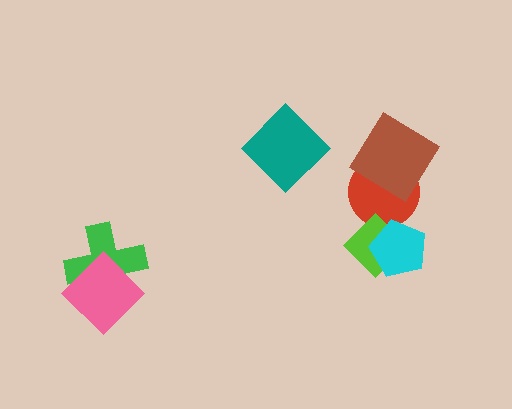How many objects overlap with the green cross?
1 object overlaps with the green cross.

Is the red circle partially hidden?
Yes, it is partially covered by another shape.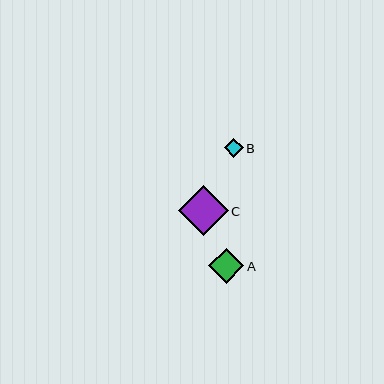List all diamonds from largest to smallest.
From largest to smallest: C, A, B.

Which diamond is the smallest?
Diamond B is the smallest with a size of approximately 19 pixels.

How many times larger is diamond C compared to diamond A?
Diamond C is approximately 1.4 times the size of diamond A.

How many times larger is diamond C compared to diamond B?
Diamond C is approximately 2.6 times the size of diamond B.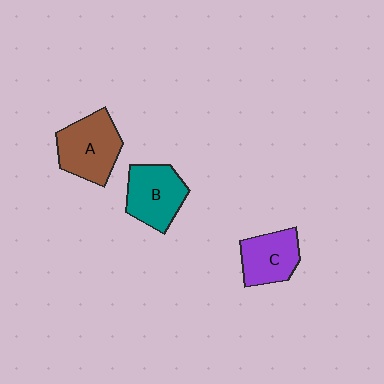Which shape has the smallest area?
Shape C (purple).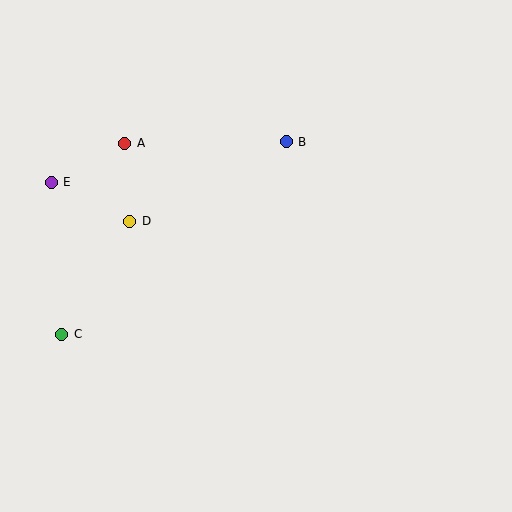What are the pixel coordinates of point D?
Point D is at (130, 221).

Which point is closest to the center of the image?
Point B at (286, 142) is closest to the center.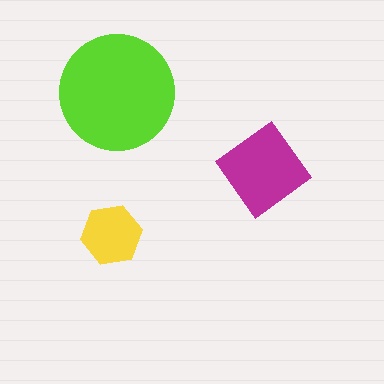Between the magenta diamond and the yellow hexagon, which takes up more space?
The magenta diamond.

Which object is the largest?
The lime circle.